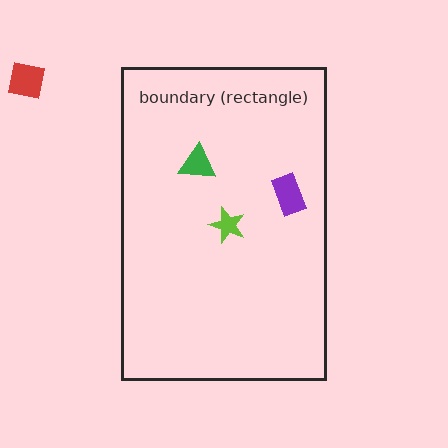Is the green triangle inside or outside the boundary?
Inside.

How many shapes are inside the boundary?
3 inside, 1 outside.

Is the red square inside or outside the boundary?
Outside.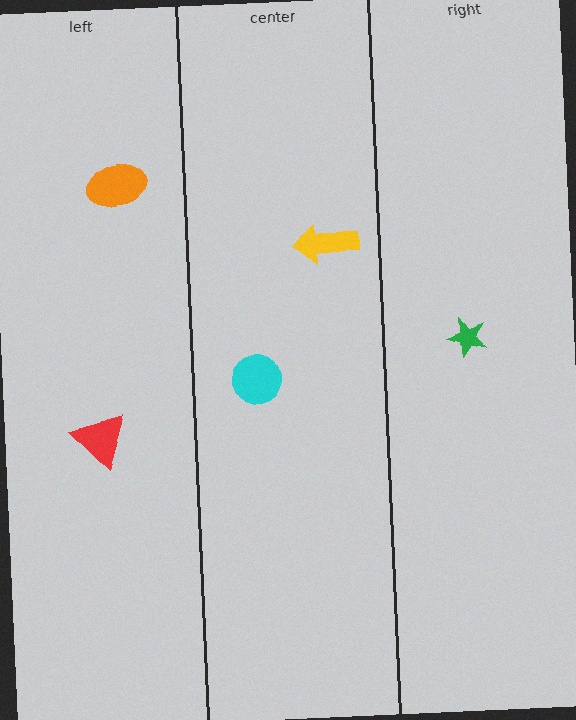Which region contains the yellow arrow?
The center region.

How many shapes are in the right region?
1.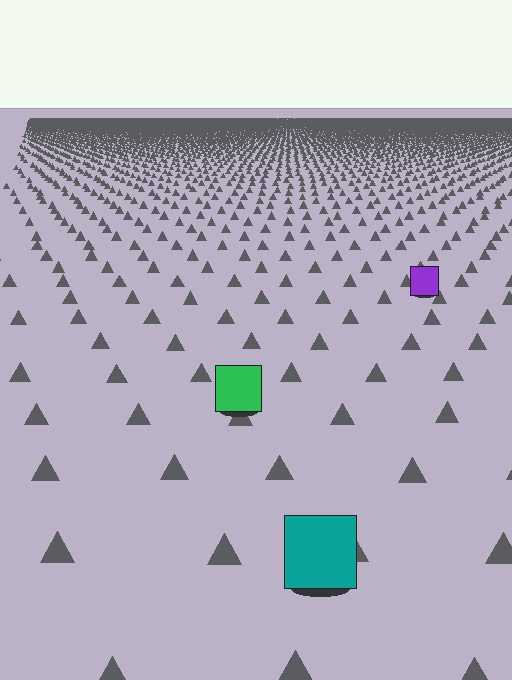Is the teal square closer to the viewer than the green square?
Yes. The teal square is closer — you can tell from the texture gradient: the ground texture is coarser near it.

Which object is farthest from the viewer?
The purple square is farthest from the viewer. It appears smaller and the ground texture around it is denser.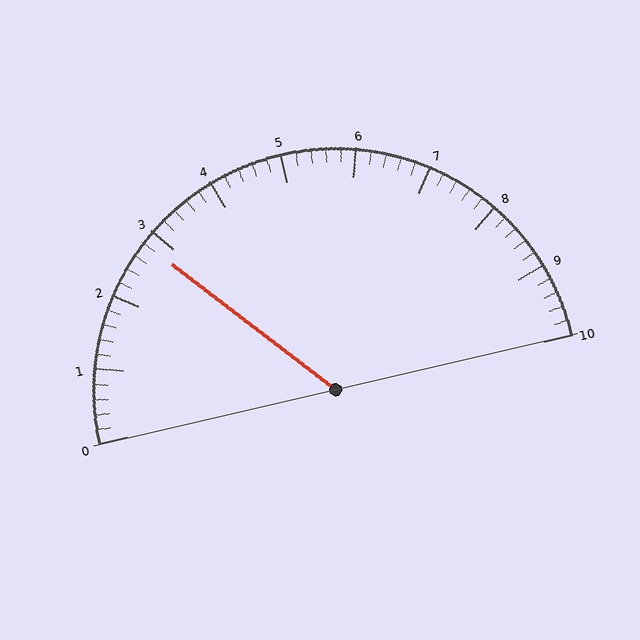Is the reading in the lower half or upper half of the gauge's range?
The reading is in the lower half of the range (0 to 10).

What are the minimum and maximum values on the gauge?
The gauge ranges from 0 to 10.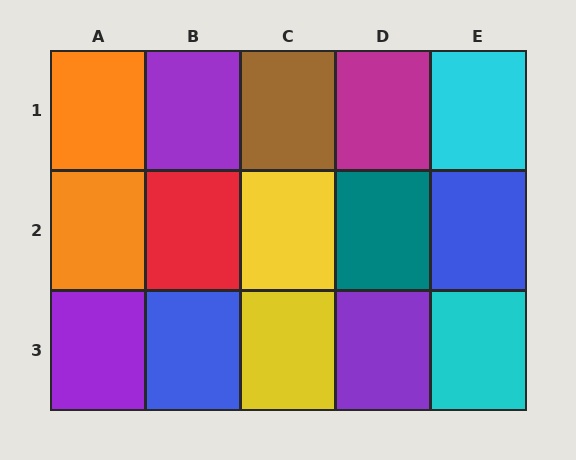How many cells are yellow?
2 cells are yellow.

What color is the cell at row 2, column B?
Red.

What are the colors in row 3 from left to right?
Purple, blue, yellow, purple, cyan.